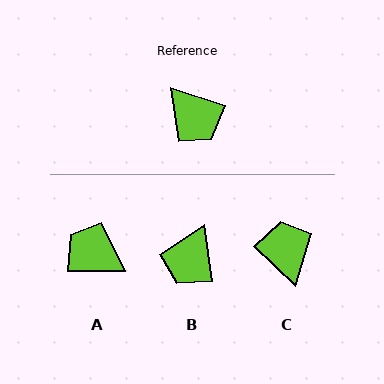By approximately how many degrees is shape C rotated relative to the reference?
Approximately 155 degrees counter-clockwise.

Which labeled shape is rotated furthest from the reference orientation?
A, about 163 degrees away.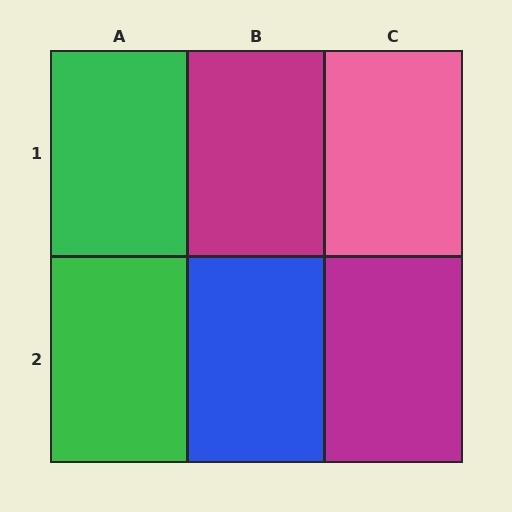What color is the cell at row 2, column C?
Magenta.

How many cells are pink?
1 cell is pink.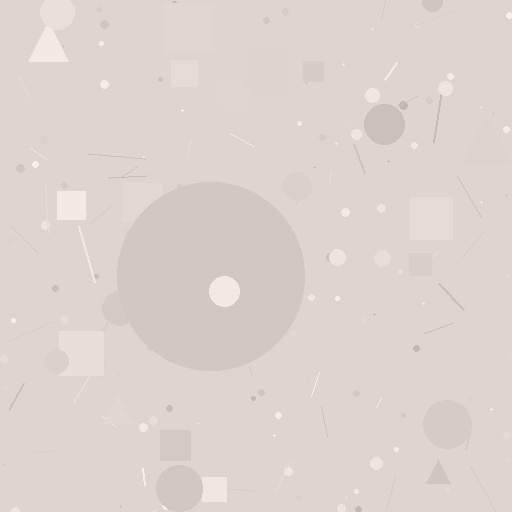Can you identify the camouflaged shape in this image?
The camouflaged shape is a circle.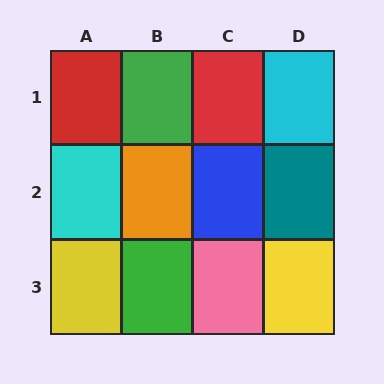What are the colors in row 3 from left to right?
Yellow, green, pink, yellow.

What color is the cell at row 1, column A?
Red.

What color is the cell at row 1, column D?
Cyan.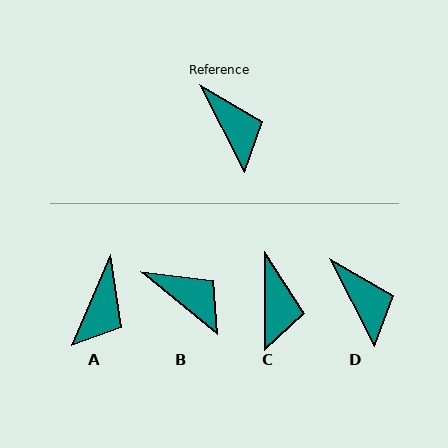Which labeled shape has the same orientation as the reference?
D.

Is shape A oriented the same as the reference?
No, it is off by about 50 degrees.